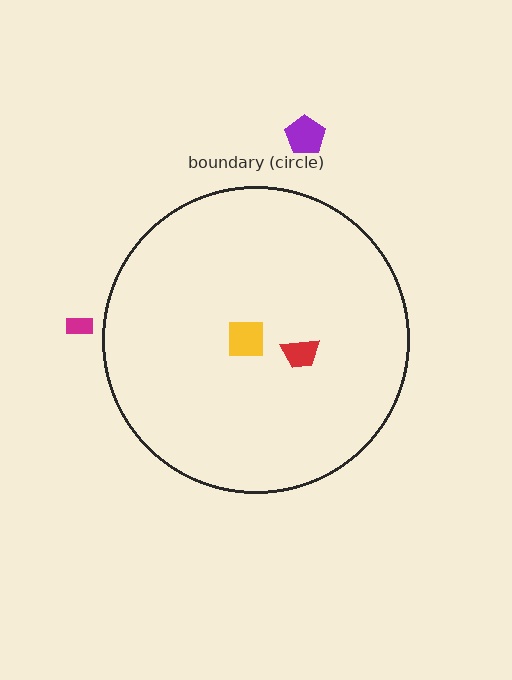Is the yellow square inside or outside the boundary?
Inside.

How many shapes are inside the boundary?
2 inside, 2 outside.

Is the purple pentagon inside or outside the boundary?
Outside.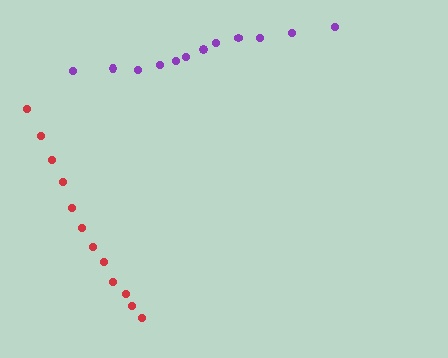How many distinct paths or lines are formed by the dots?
There are 2 distinct paths.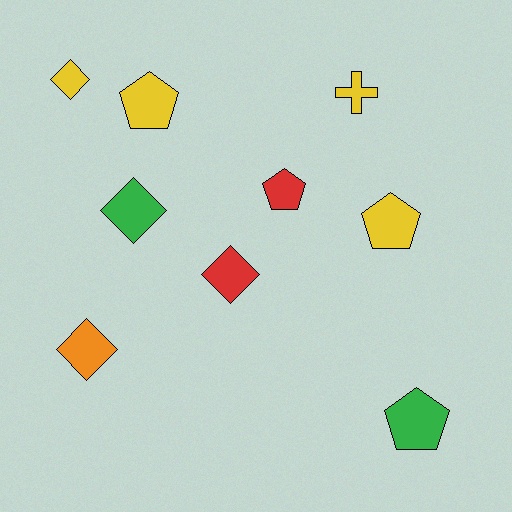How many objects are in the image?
There are 9 objects.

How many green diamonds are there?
There is 1 green diamond.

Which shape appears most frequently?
Diamond, with 4 objects.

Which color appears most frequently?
Yellow, with 4 objects.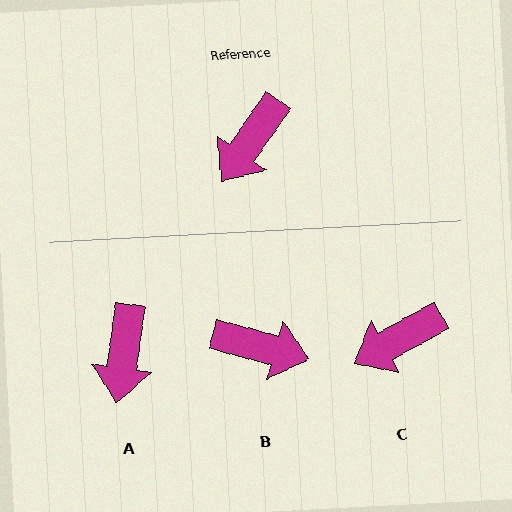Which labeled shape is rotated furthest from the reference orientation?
B, about 110 degrees away.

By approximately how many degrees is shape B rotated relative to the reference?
Approximately 110 degrees counter-clockwise.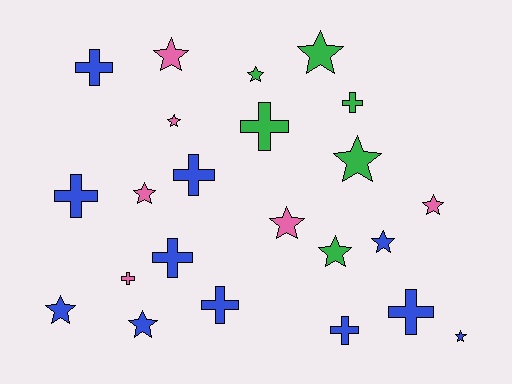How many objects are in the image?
There are 23 objects.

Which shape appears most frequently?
Star, with 13 objects.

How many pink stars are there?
There are 5 pink stars.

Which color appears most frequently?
Blue, with 11 objects.